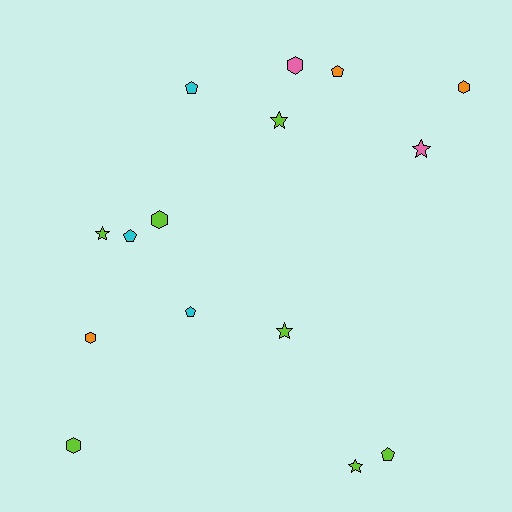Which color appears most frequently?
Lime, with 7 objects.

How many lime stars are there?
There are 4 lime stars.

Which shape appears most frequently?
Star, with 5 objects.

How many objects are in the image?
There are 15 objects.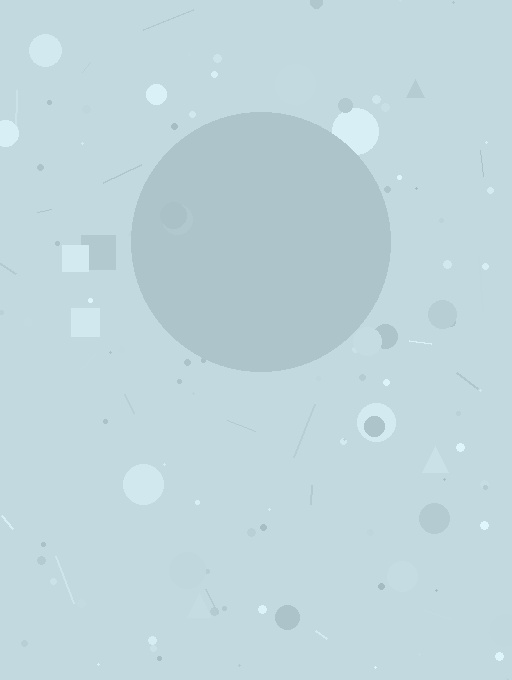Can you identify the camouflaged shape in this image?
The camouflaged shape is a circle.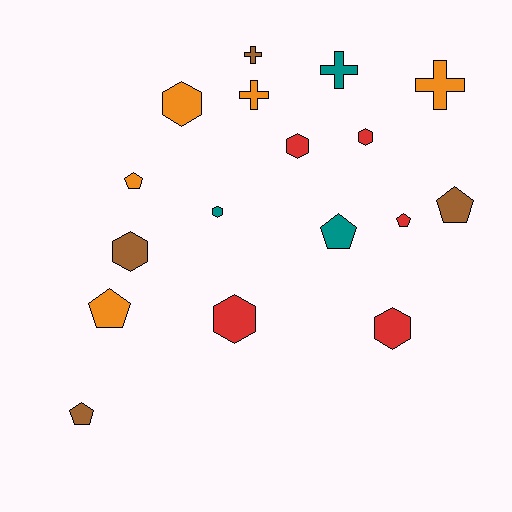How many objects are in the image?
There are 17 objects.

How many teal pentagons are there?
There is 1 teal pentagon.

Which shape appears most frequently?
Hexagon, with 7 objects.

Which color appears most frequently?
Red, with 5 objects.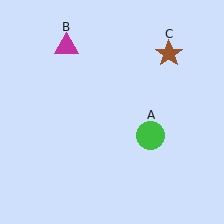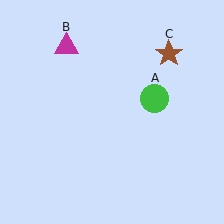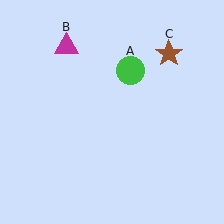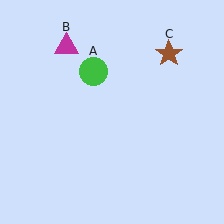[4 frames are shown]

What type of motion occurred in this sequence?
The green circle (object A) rotated counterclockwise around the center of the scene.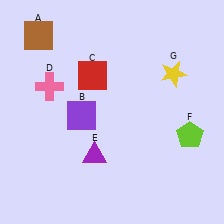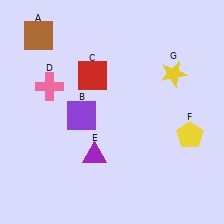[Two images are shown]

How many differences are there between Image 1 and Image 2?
There is 1 difference between the two images.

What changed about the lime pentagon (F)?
In Image 1, F is lime. In Image 2, it changed to yellow.